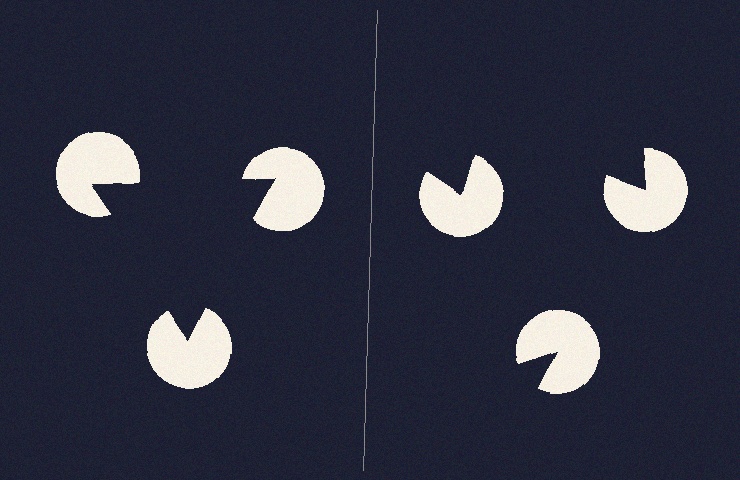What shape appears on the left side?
An illusory triangle.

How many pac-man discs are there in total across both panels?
6 — 3 on each side.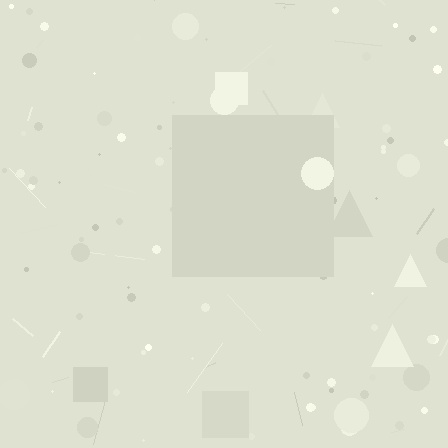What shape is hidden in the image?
A square is hidden in the image.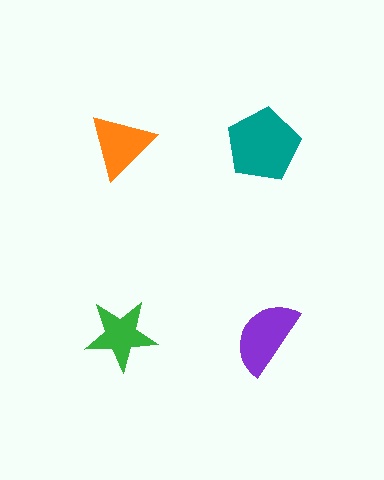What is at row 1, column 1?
An orange triangle.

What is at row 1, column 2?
A teal pentagon.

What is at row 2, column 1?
A green star.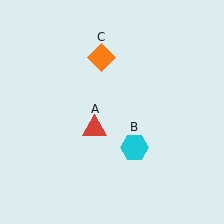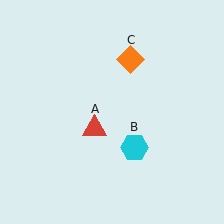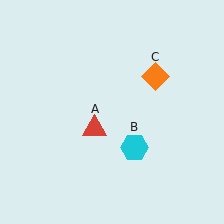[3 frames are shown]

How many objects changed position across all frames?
1 object changed position: orange diamond (object C).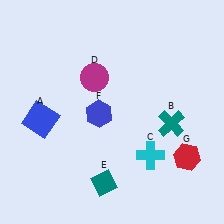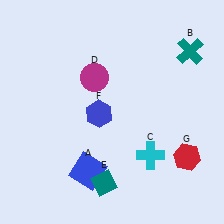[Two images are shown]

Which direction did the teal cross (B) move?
The teal cross (B) moved up.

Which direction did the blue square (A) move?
The blue square (A) moved down.